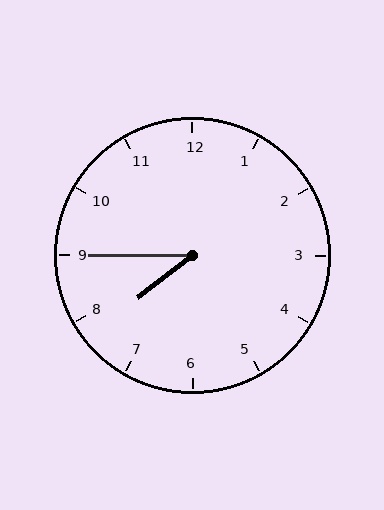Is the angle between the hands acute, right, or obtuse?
It is acute.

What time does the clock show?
7:45.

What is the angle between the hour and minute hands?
Approximately 38 degrees.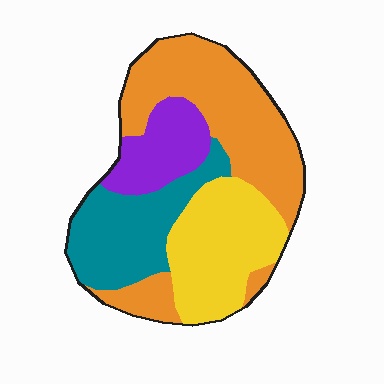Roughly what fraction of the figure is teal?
Teal takes up about one fifth (1/5) of the figure.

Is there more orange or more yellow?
Orange.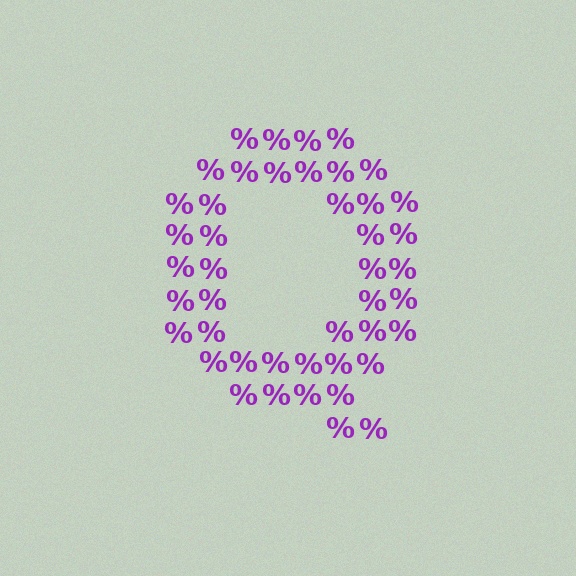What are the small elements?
The small elements are percent signs.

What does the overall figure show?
The overall figure shows the letter Q.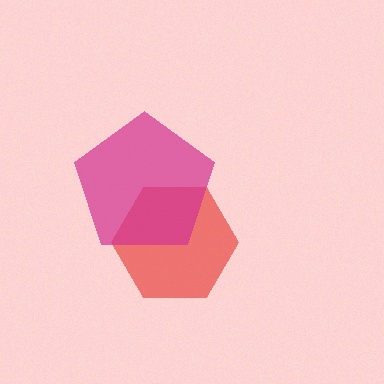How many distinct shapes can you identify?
There are 2 distinct shapes: a red hexagon, a magenta pentagon.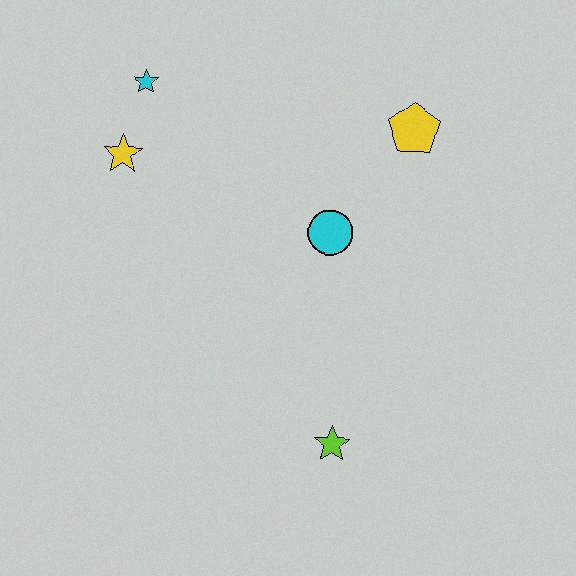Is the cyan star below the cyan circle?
No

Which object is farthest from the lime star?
The cyan star is farthest from the lime star.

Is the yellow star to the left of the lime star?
Yes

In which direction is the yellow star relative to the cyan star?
The yellow star is below the cyan star.